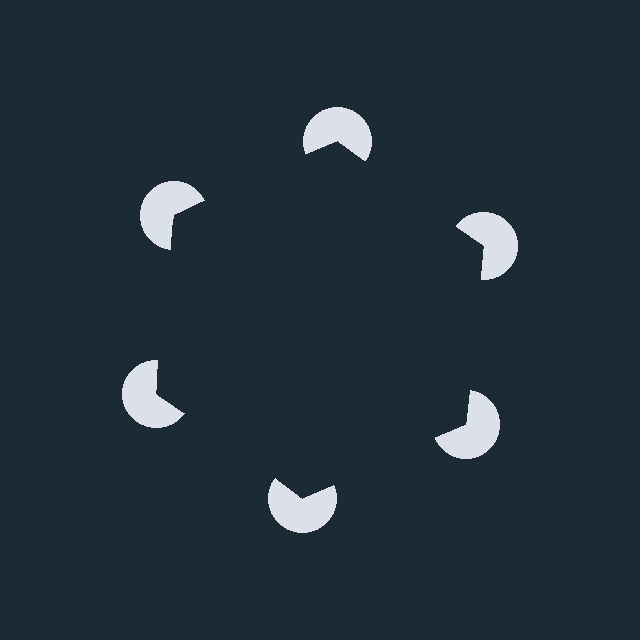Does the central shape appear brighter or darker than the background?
It typically appears slightly darker than the background, even though no actual brightness change is drawn.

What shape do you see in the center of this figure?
An illusory hexagon — its edges are inferred from the aligned wedge cuts in the pac-man discs, not physically drawn.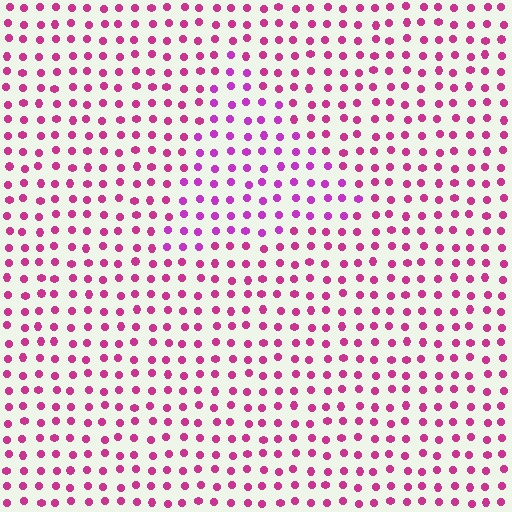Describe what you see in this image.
The image is filled with small magenta elements in a uniform arrangement. A triangle-shaped region is visible where the elements are tinted to a slightly different hue, forming a subtle color boundary.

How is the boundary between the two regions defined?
The boundary is defined purely by a slight shift in hue (about 26 degrees). Spacing, size, and orientation are identical on both sides.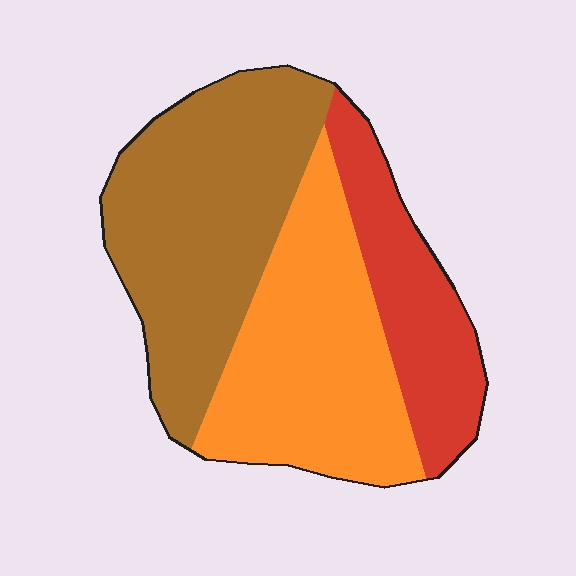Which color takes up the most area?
Brown, at roughly 40%.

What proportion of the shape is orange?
Orange covers about 35% of the shape.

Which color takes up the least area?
Red, at roughly 20%.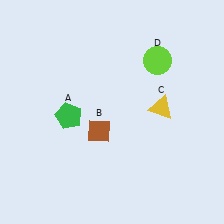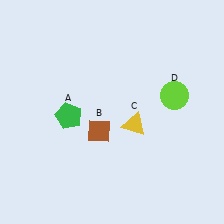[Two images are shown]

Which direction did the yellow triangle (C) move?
The yellow triangle (C) moved left.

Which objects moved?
The objects that moved are: the yellow triangle (C), the lime circle (D).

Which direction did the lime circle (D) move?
The lime circle (D) moved down.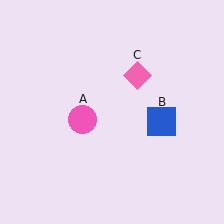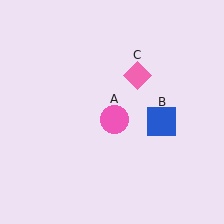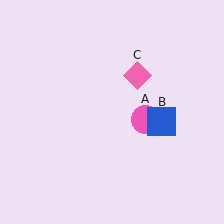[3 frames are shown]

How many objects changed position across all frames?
1 object changed position: pink circle (object A).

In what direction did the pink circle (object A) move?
The pink circle (object A) moved right.